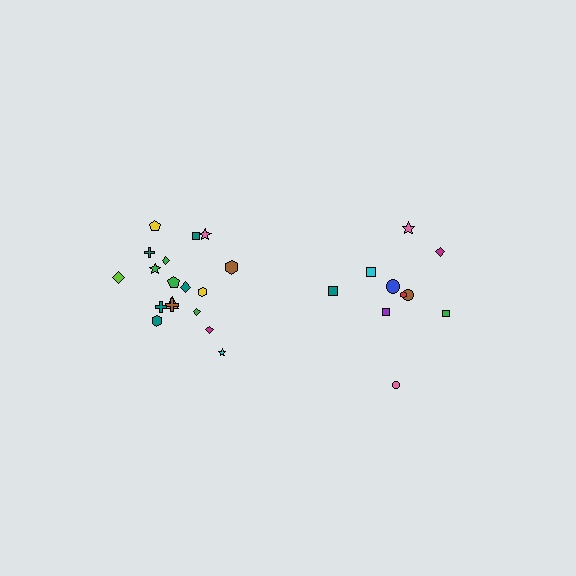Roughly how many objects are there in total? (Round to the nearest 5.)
Roughly 30 objects in total.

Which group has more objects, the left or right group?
The left group.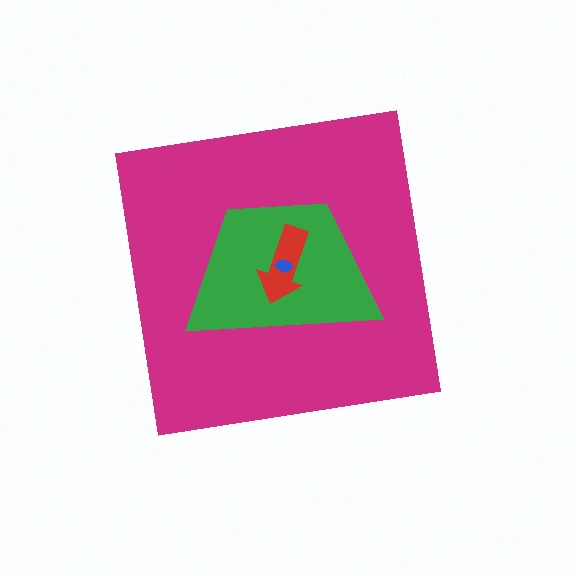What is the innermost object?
The blue ellipse.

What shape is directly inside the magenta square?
The green trapezoid.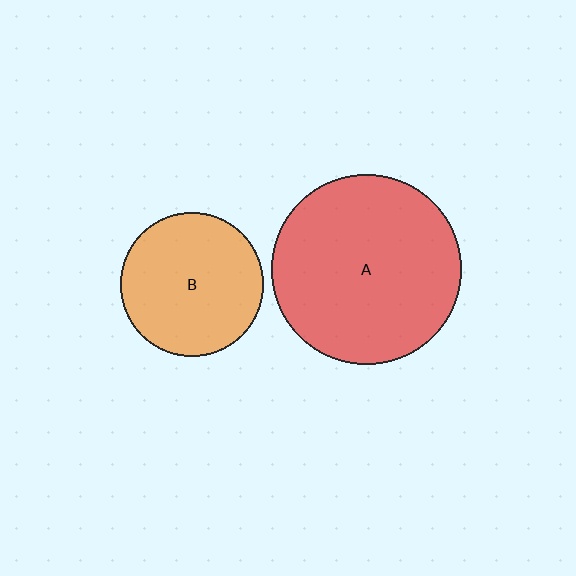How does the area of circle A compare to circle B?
Approximately 1.8 times.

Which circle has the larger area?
Circle A (red).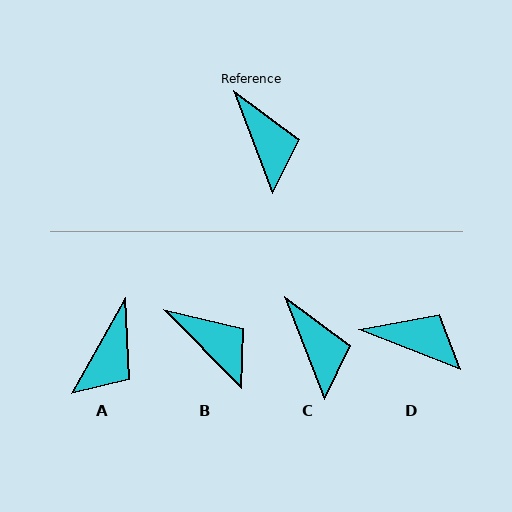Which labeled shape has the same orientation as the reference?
C.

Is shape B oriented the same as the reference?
No, it is off by about 24 degrees.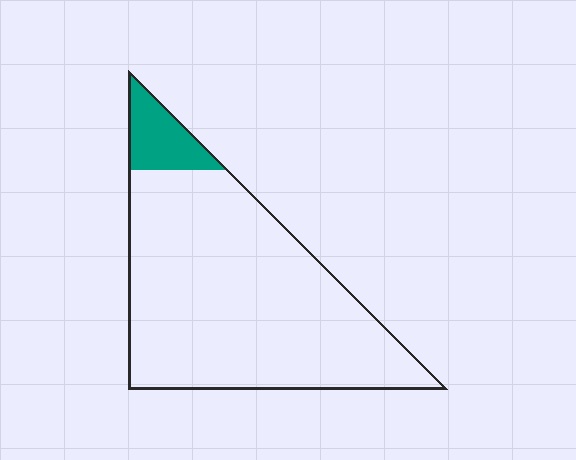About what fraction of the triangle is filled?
About one tenth (1/10).